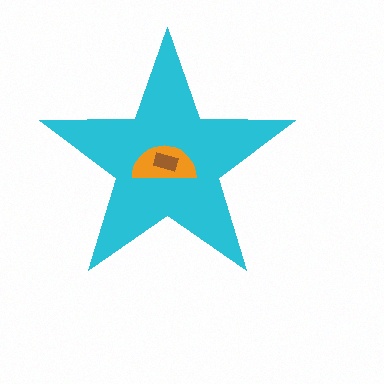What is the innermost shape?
The brown rectangle.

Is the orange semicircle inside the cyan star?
Yes.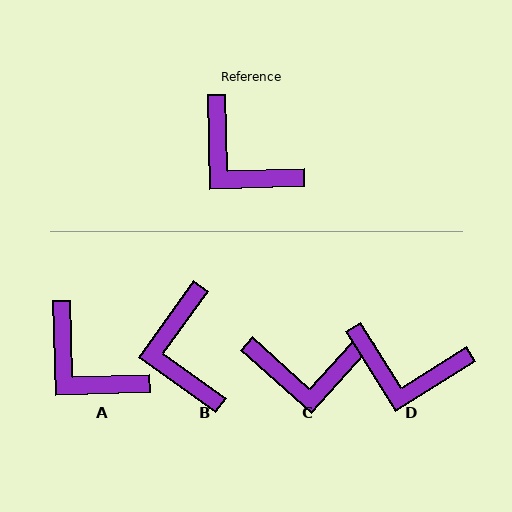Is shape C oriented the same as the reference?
No, it is off by about 46 degrees.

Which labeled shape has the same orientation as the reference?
A.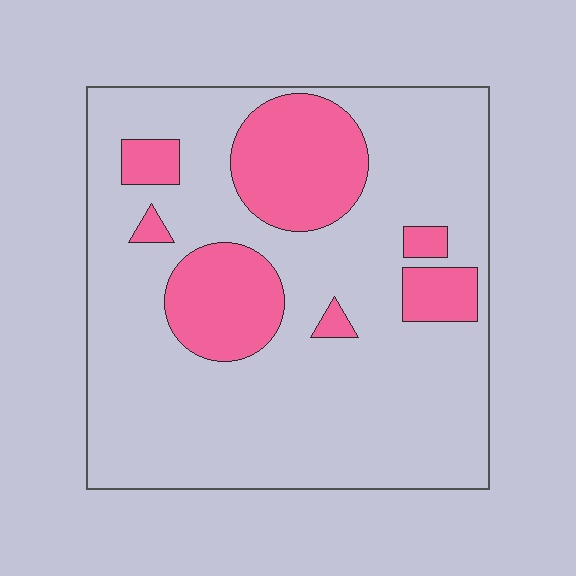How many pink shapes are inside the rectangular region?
7.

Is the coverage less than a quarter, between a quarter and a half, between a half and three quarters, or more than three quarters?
Less than a quarter.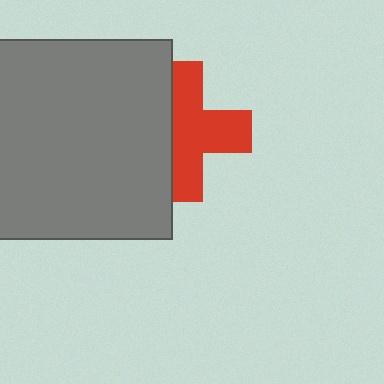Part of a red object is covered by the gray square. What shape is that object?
It is a cross.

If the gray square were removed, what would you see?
You would see the complete red cross.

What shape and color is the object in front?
The object in front is a gray square.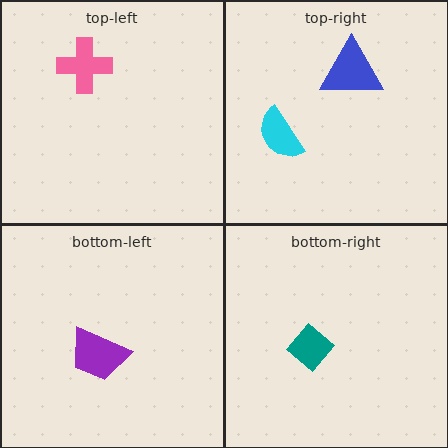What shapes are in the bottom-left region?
The purple trapezoid.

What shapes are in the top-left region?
The pink cross.